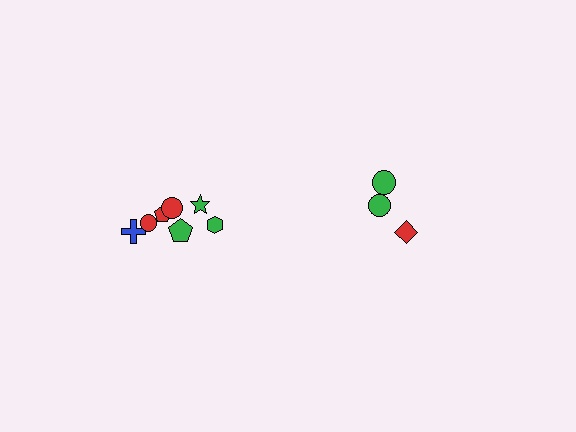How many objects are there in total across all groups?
There are 10 objects.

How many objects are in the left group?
There are 7 objects.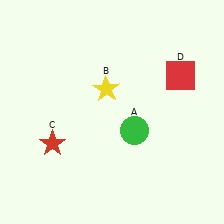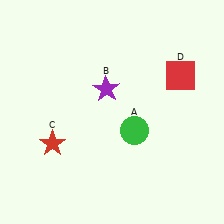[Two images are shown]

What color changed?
The star (B) changed from yellow in Image 1 to purple in Image 2.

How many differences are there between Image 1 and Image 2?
There is 1 difference between the two images.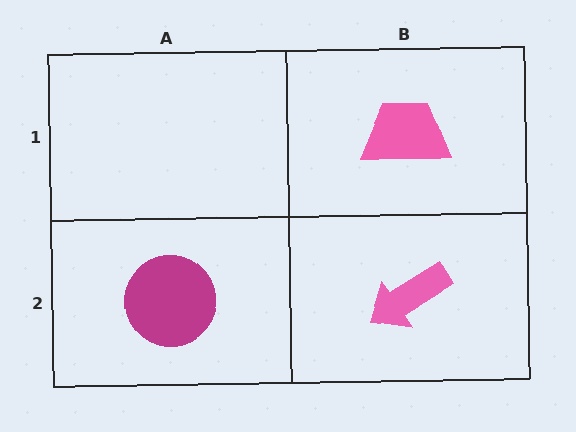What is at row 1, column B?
A pink trapezoid.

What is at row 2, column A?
A magenta circle.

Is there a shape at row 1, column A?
No, that cell is empty.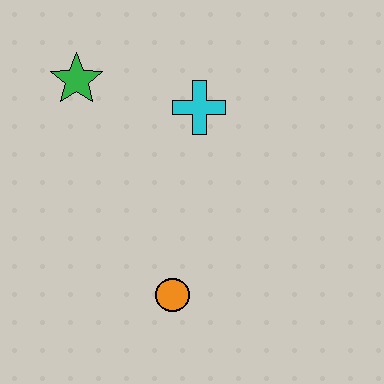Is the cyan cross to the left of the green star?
No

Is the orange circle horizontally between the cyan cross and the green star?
Yes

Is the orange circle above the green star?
No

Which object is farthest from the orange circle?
The green star is farthest from the orange circle.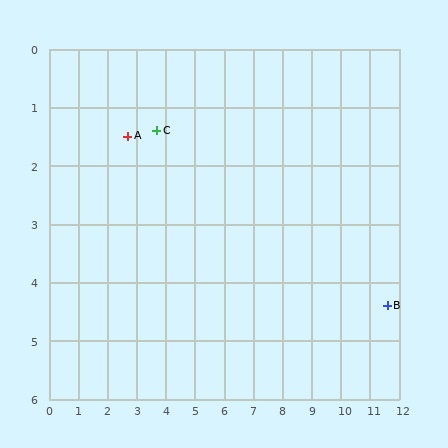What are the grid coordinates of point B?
Point B is at approximately (11.6, 4.4).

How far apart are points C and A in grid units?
Points C and A are about 1.0 grid units apart.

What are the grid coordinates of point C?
Point C is at approximately (3.7, 1.4).